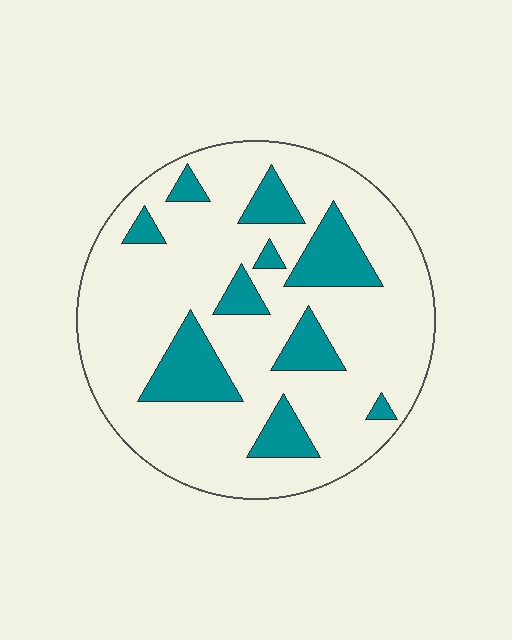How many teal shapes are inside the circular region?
10.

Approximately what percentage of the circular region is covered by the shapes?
Approximately 20%.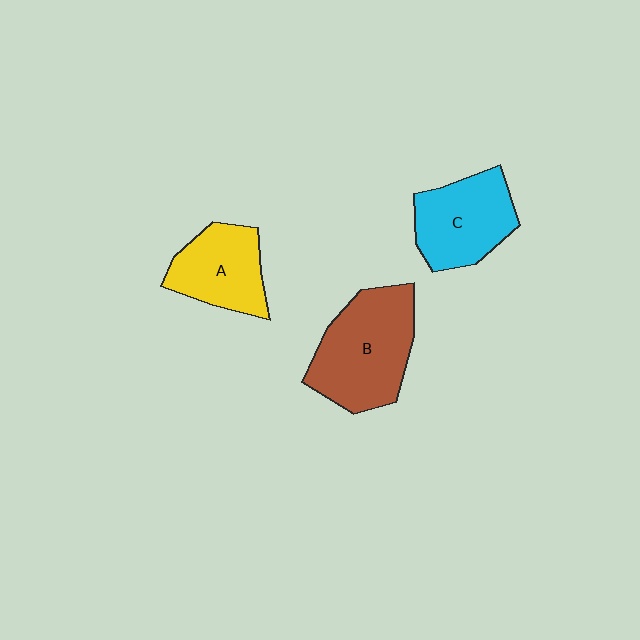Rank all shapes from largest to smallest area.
From largest to smallest: B (brown), C (cyan), A (yellow).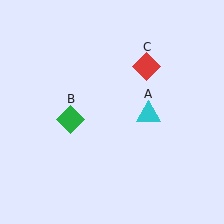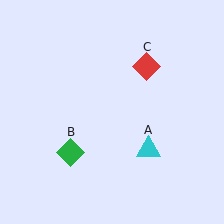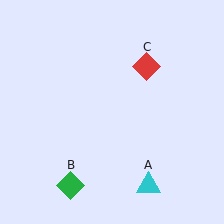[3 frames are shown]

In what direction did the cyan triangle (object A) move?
The cyan triangle (object A) moved down.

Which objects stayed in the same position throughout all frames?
Red diamond (object C) remained stationary.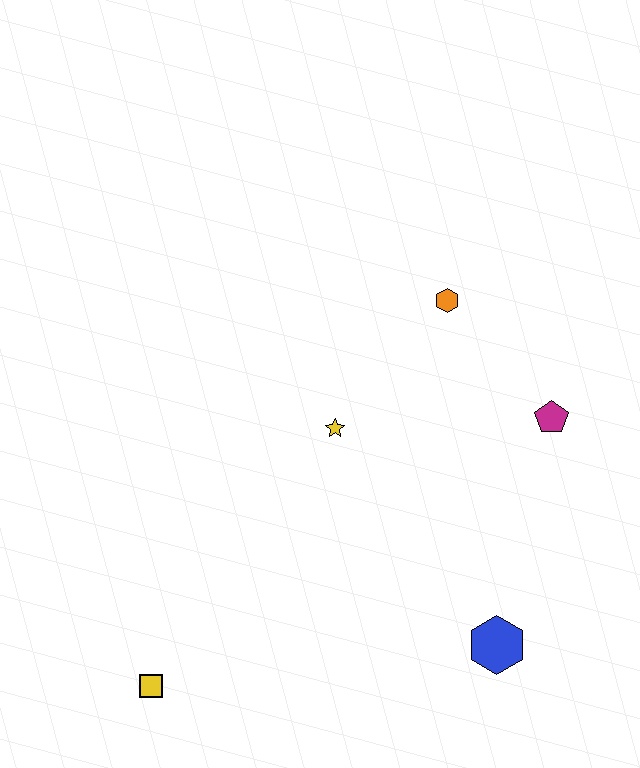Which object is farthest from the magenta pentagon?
The yellow square is farthest from the magenta pentagon.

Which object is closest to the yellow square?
The yellow star is closest to the yellow square.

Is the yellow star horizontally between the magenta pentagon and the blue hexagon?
No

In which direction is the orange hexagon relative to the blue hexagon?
The orange hexagon is above the blue hexagon.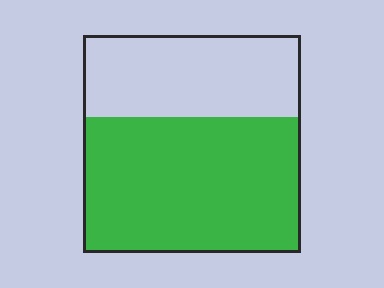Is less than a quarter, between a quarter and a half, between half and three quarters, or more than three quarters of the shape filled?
Between half and three quarters.